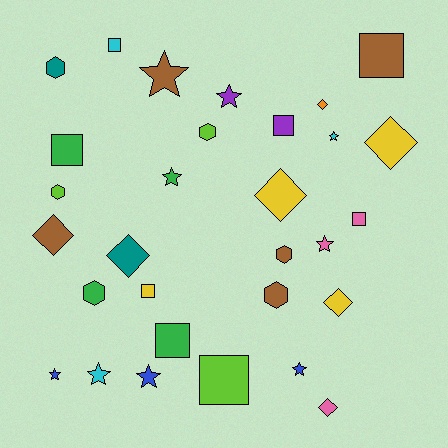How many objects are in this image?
There are 30 objects.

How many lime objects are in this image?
There are 3 lime objects.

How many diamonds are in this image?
There are 7 diamonds.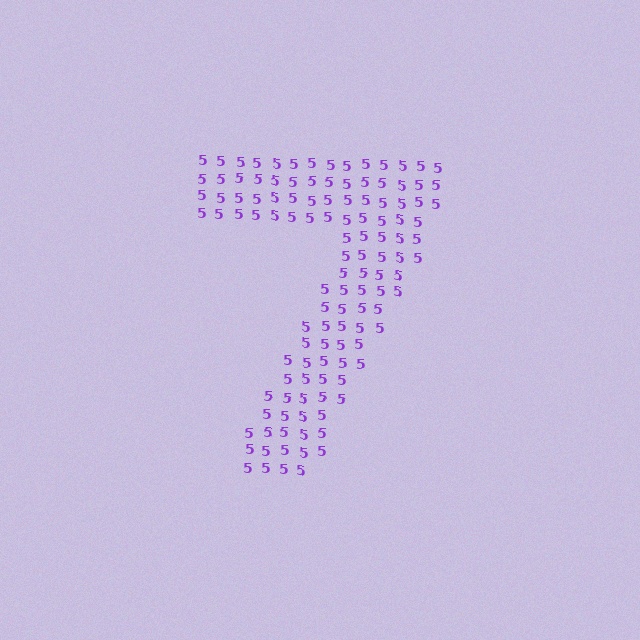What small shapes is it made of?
It is made of small digit 5's.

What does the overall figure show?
The overall figure shows the digit 7.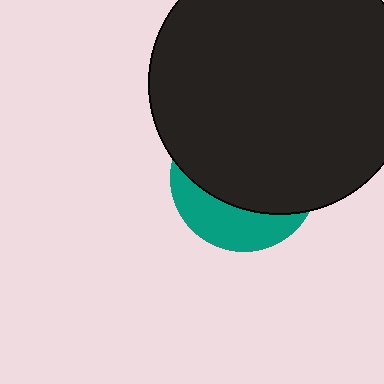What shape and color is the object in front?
The object in front is a black circle.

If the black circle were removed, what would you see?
You would see the complete teal circle.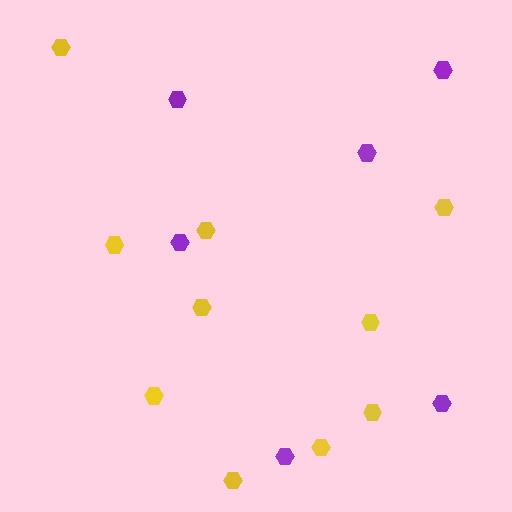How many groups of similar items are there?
There are 2 groups: one group of purple hexagons (6) and one group of yellow hexagons (10).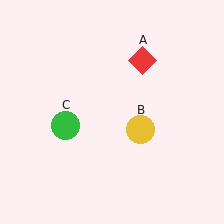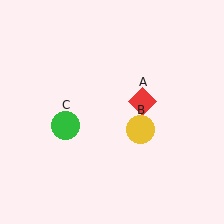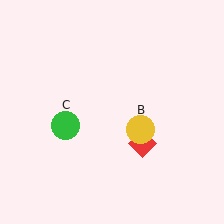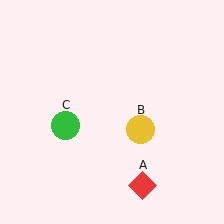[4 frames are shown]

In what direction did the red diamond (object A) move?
The red diamond (object A) moved down.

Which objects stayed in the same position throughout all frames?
Yellow circle (object B) and green circle (object C) remained stationary.